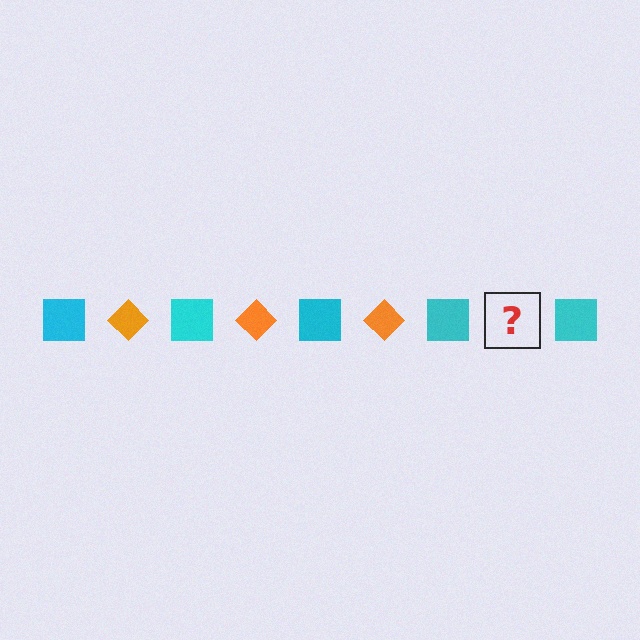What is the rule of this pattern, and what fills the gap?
The rule is that the pattern alternates between cyan square and orange diamond. The gap should be filled with an orange diamond.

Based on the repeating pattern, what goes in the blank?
The blank should be an orange diamond.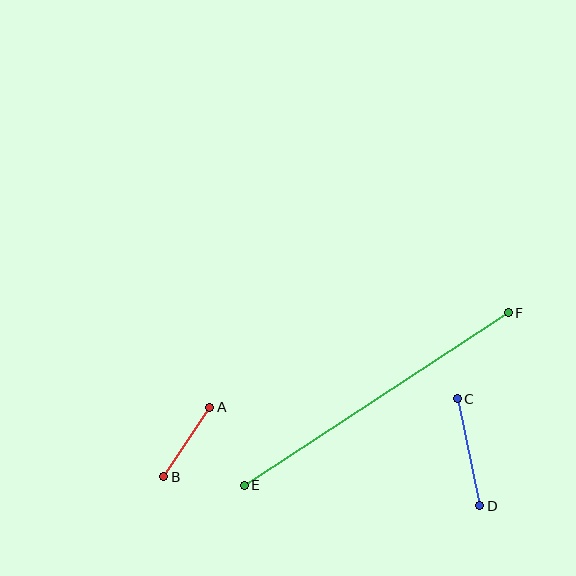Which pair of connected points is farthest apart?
Points E and F are farthest apart.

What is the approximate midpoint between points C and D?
The midpoint is at approximately (468, 452) pixels.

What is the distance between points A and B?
The distance is approximately 84 pixels.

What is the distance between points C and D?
The distance is approximately 109 pixels.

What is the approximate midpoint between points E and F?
The midpoint is at approximately (376, 399) pixels.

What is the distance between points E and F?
The distance is approximately 315 pixels.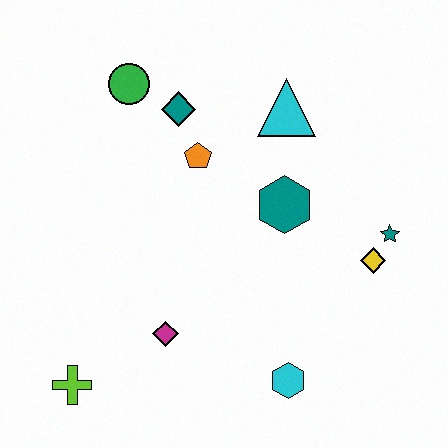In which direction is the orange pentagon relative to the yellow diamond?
The orange pentagon is to the left of the yellow diamond.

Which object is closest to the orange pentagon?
The teal diamond is closest to the orange pentagon.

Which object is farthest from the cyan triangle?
The lime cross is farthest from the cyan triangle.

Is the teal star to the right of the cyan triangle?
Yes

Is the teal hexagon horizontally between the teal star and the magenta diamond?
Yes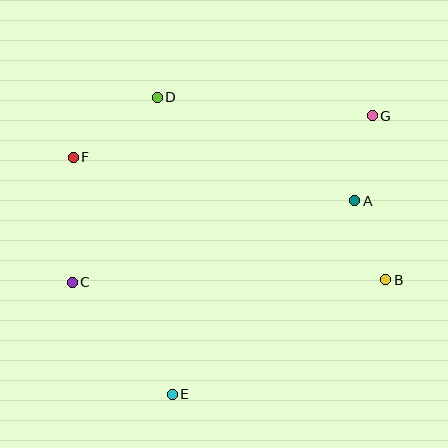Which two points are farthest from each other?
Points C and G are farthest from each other.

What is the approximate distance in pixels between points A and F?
The distance between A and F is approximately 285 pixels.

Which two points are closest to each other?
Points A and B are closest to each other.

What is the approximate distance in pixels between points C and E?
The distance between C and E is approximately 150 pixels.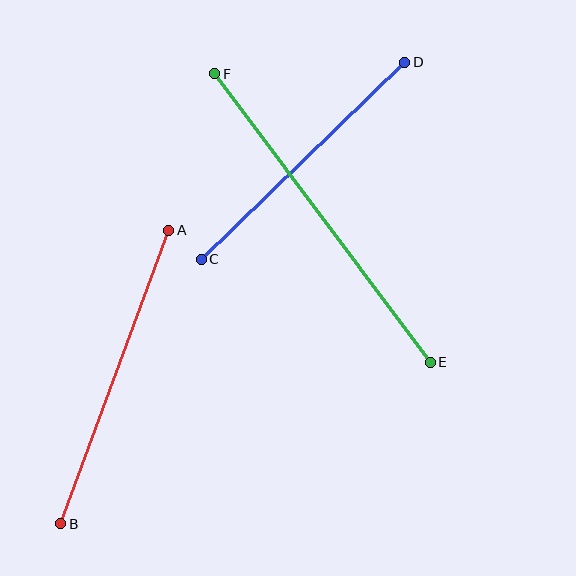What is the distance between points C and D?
The distance is approximately 283 pixels.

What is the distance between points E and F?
The distance is approximately 360 pixels.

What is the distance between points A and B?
The distance is approximately 313 pixels.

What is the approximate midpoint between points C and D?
The midpoint is at approximately (303, 161) pixels.